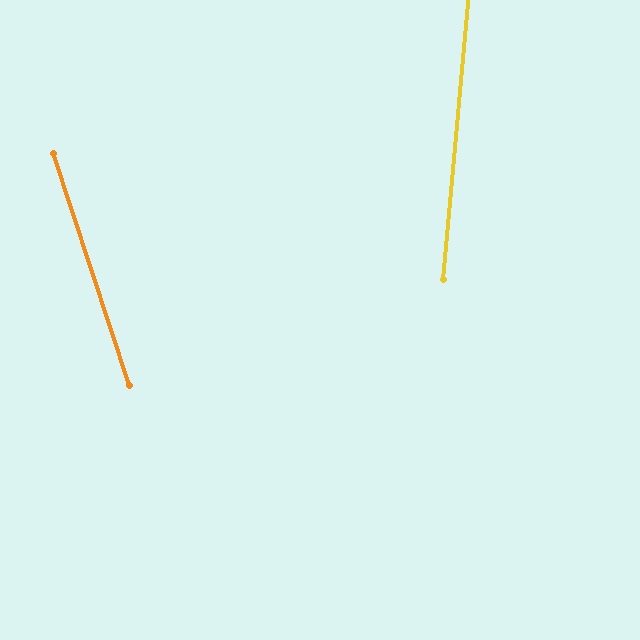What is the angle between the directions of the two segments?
Approximately 23 degrees.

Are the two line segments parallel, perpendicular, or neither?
Neither parallel nor perpendicular — they differ by about 23°.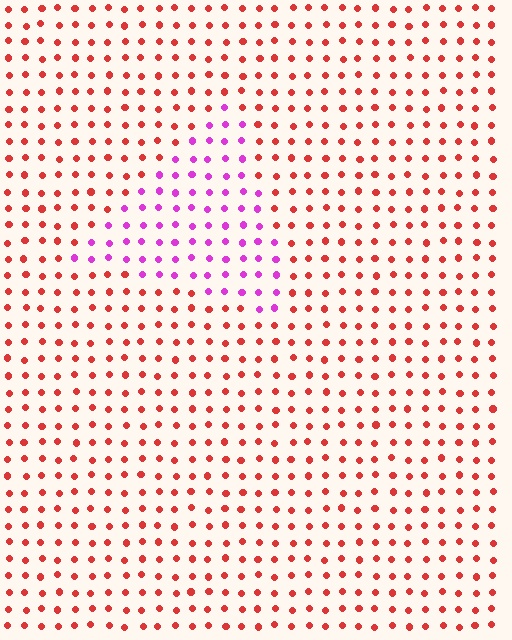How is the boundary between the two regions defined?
The boundary is defined purely by a slight shift in hue (about 59 degrees). Spacing, size, and orientation are identical on both sides.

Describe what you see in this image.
The image is filled with small red elements in a uniform arrangement. A triangle-shaped region is visible where the elements are tinted to a slightly different hue, forming a subtle color boundary.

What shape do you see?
I see a triangle.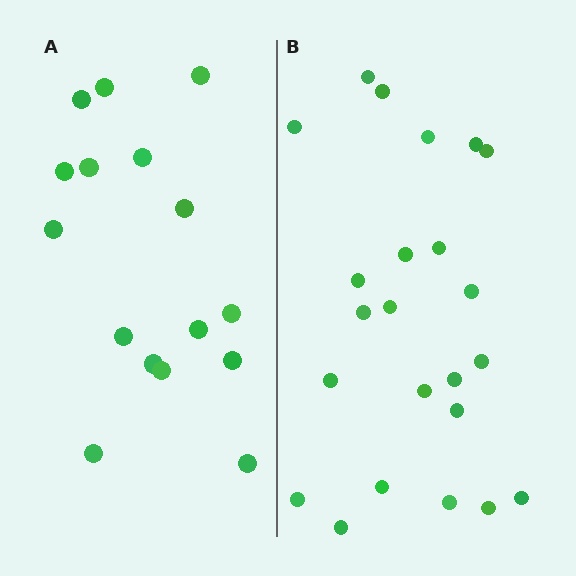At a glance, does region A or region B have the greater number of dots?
Region B (the right region) has more dots.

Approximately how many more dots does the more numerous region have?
Region B has roughly 8 or so more dots than region A.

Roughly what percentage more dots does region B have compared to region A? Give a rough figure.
About 45% more.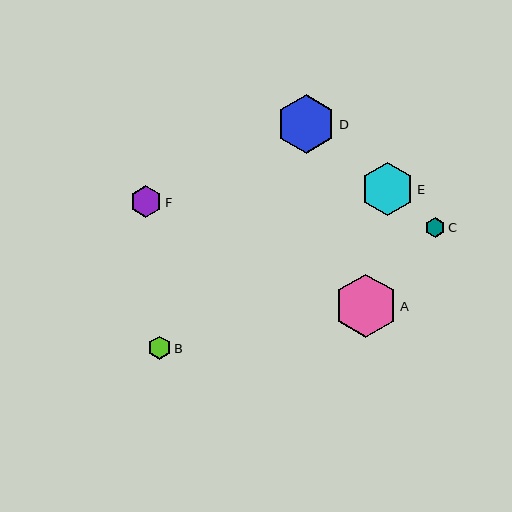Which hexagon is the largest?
Hexagon A is the largest with a size of approximately 63 pixels.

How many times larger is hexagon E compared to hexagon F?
Hexagon E is approximately 1.7 times the size of hexagon F.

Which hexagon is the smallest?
Hexagon C is the smallest with a size of approximately 20 pixels.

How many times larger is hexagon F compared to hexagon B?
Hexagon F is approximately 1.4 times the size of hexagon B.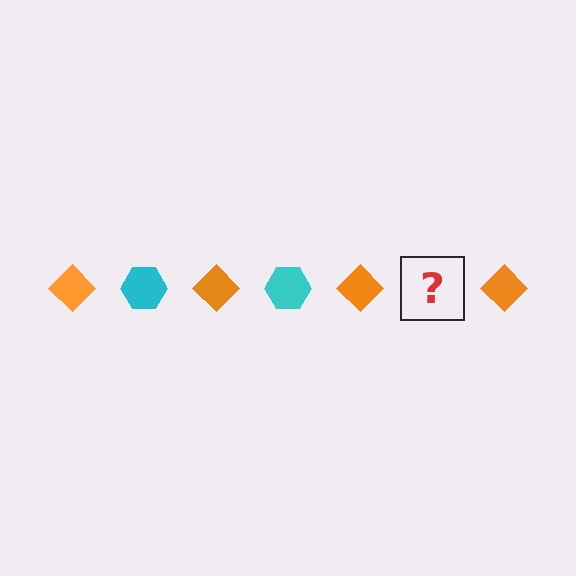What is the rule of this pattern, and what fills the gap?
The rule is that the pattern alternates between orange diamond and cyan hexagon. The gap should be filled with a cyan hexagon.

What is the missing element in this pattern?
The missing element is a cyan hexagon.